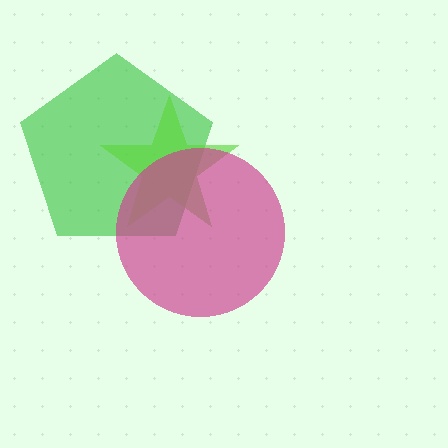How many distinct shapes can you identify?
There are 3 distinct shapes: a green pentagon, a lime star, a magenta circle.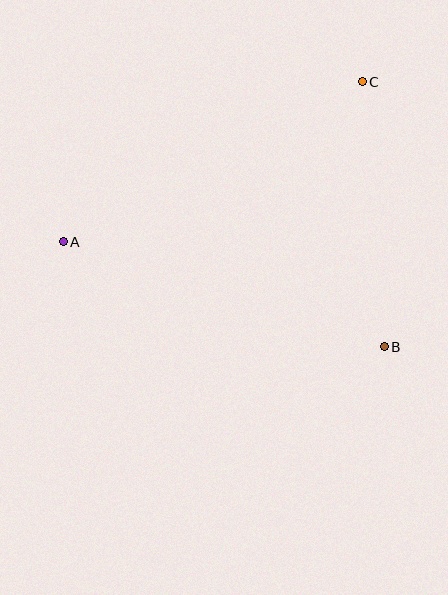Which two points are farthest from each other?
Points A and C are farthest from each other.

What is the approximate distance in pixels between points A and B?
The distance between A and B is approximately 338 pixels.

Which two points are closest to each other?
Points B and C are closest to each other.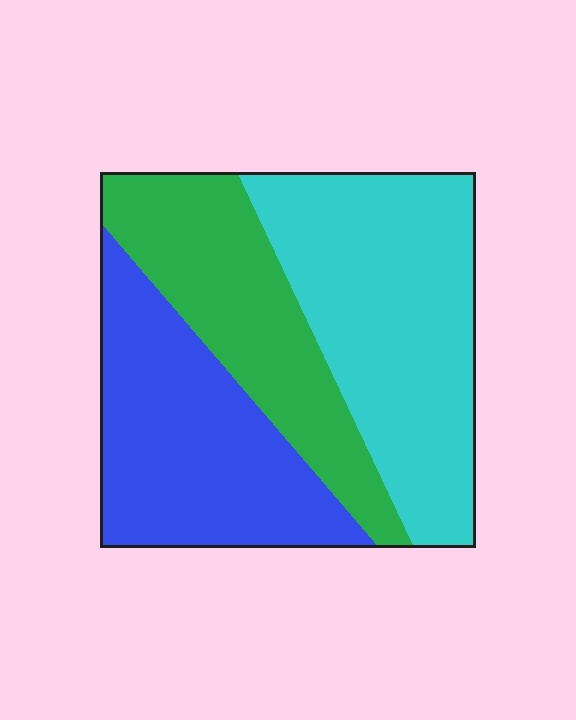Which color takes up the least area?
Green, at roughly 30%.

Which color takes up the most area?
Cyan, at roughly 40%.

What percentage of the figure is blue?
Blue takes up about one third (1/3) of the figure.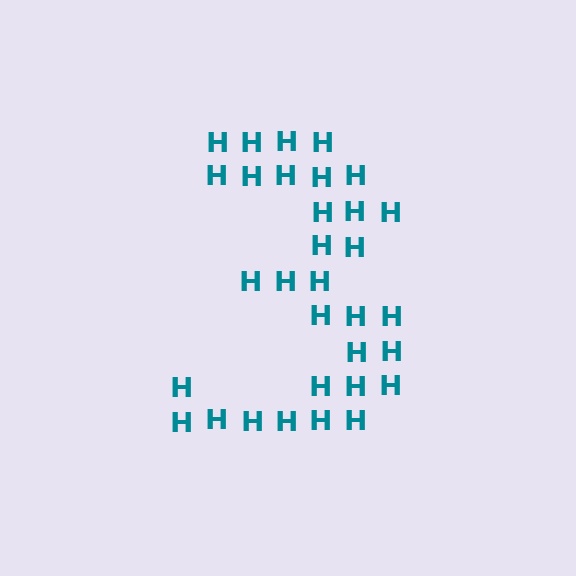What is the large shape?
The large shape is the digit 3.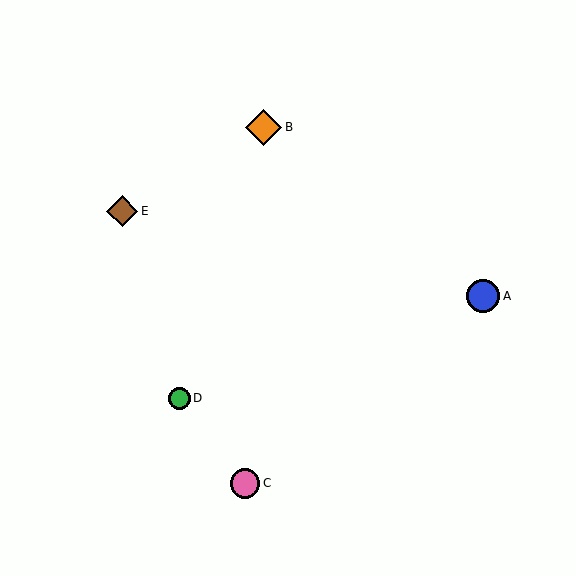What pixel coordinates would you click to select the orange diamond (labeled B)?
Click at (264, 127) to select the orange diamond B.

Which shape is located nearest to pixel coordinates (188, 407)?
The green circle (labeled D) at (179, 398) is nearest to that location.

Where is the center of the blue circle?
The center of the blue circle is at (483, 296).